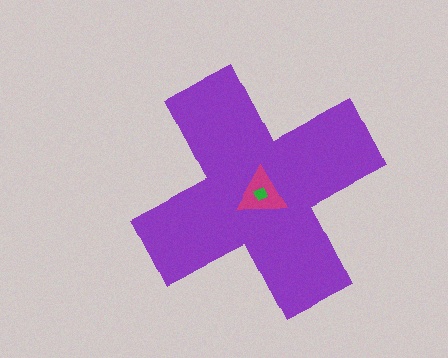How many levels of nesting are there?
3.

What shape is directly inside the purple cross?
The magenta triangle.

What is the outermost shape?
The purple cross.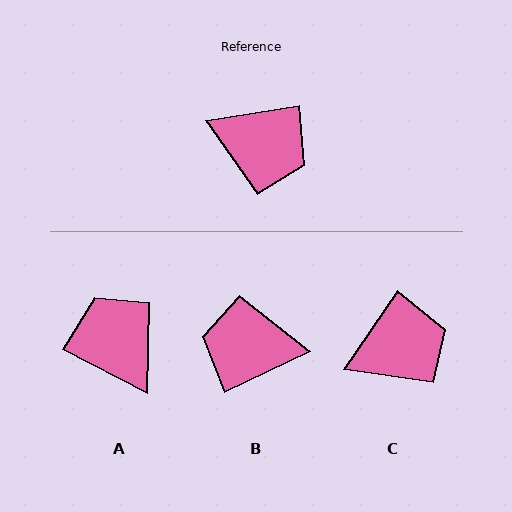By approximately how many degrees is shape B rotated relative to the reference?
Approximately 164 degrees clockwise.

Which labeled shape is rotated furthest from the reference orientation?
B, about 164 degrees away.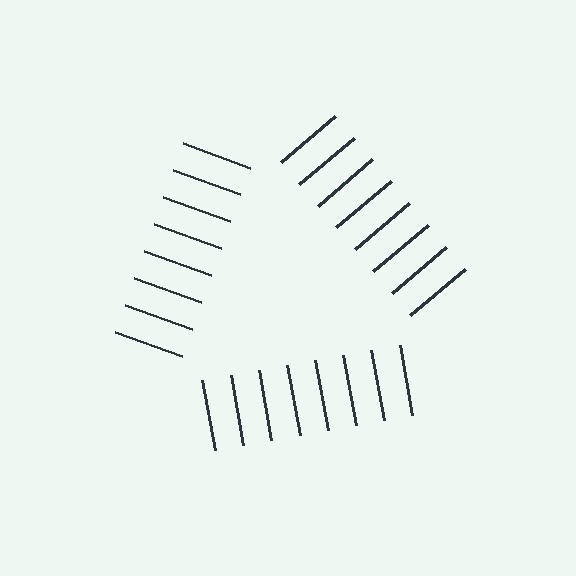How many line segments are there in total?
24 — 8 along each of the 3 edges.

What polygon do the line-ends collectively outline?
An illusory triangle — the line segments terminate on its edges but no continuous stroke is drawn.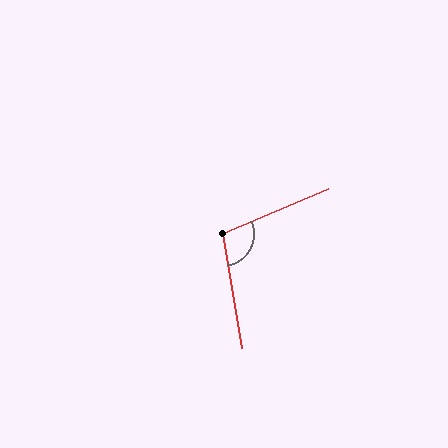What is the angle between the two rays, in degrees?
Approximately 104 degrees.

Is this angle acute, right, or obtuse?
It is obtuse.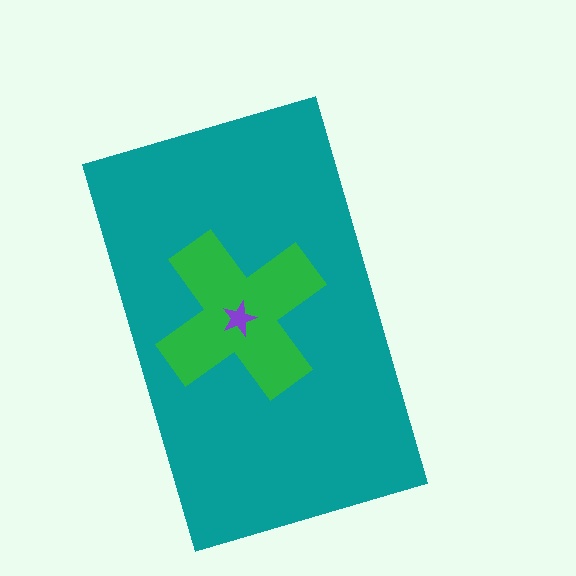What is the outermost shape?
The teal rectangle.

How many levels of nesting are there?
3.